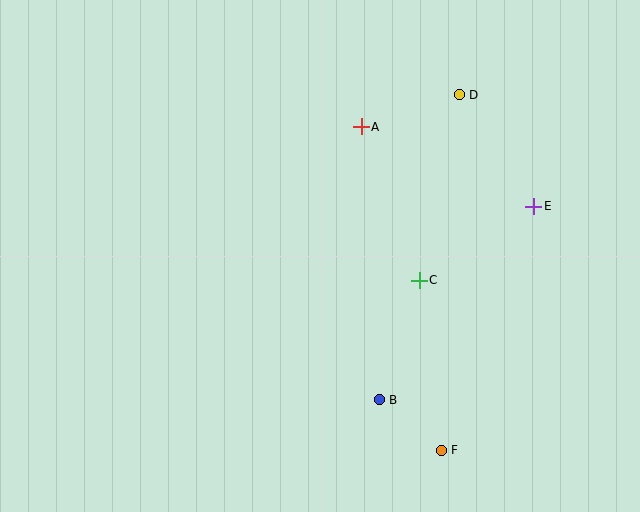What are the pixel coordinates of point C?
Point C is at (419, 280).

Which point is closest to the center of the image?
Point C at (419, 280) is closest to the center.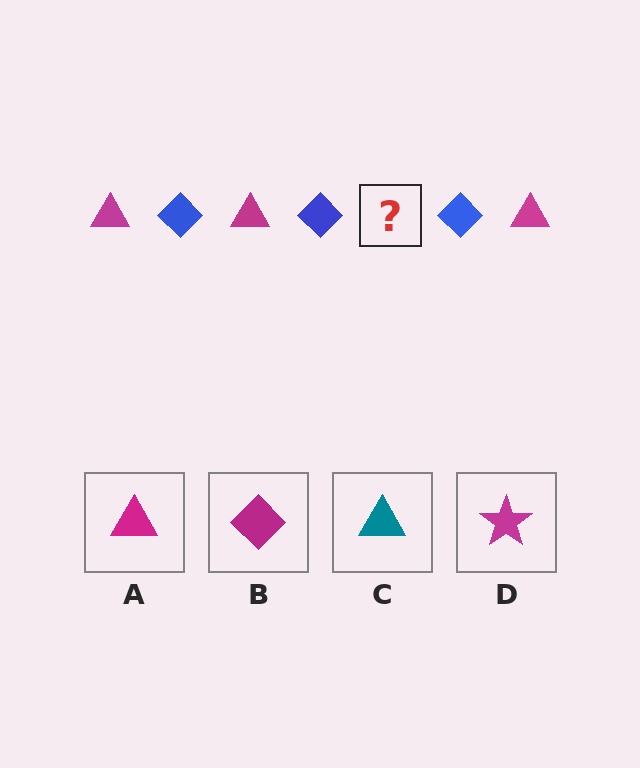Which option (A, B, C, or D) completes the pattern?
A.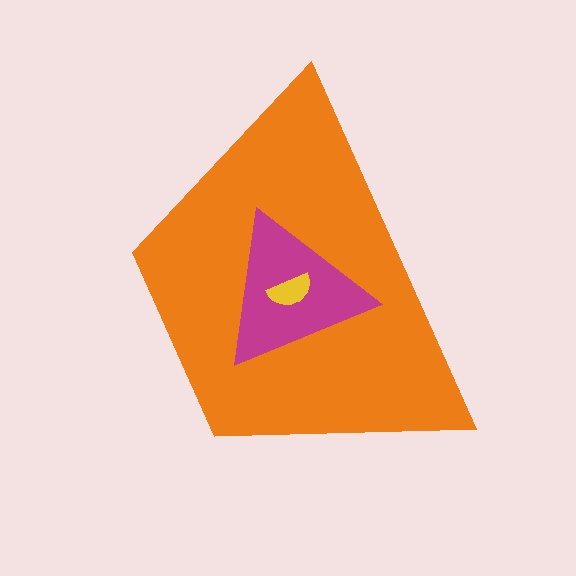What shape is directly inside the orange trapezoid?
The magenta triangle.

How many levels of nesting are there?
3.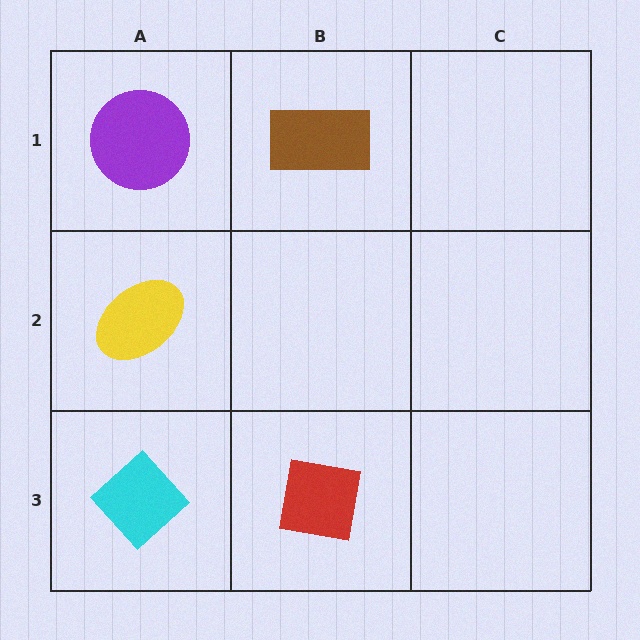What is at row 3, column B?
A red square.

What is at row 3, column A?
A cyan diamond.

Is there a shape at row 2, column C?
No, that cell is empty.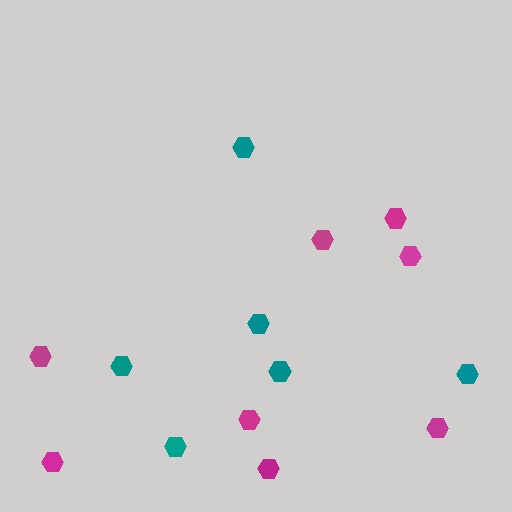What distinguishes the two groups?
There are 2 groups: one group of magenta hexagons (8) and one group of teal hexagons (6).